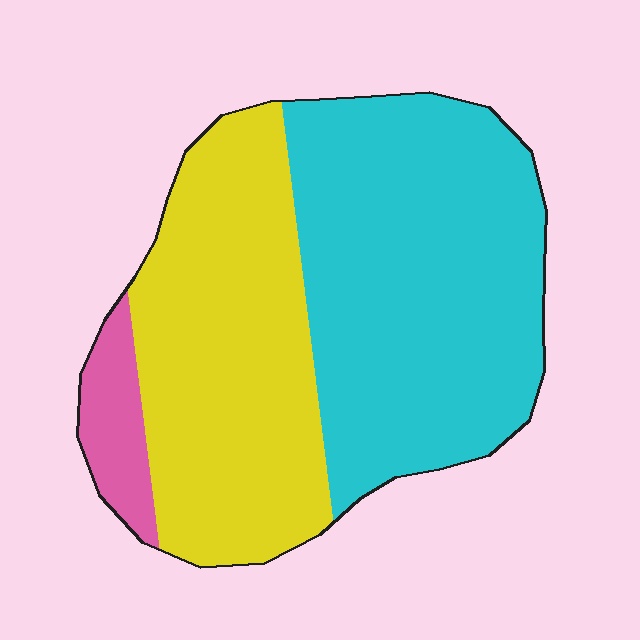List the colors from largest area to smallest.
From largest to smallest: cyan, yellow, pink.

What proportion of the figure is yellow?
Yellow covers about 40% of the figure.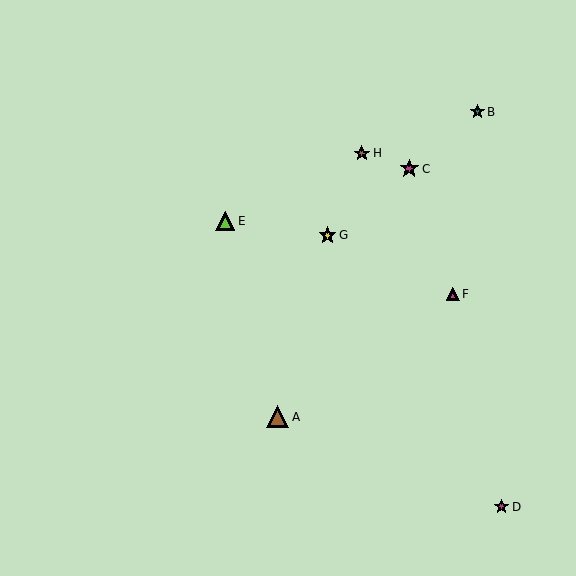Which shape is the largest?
The brown triangle (labeled A) is the largest.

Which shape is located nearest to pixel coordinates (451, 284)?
The magenta triangle (labeled F) at (453, 294) is nearest to that location.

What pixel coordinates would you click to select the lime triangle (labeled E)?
Click at (225, 221) to select the lime triangle E.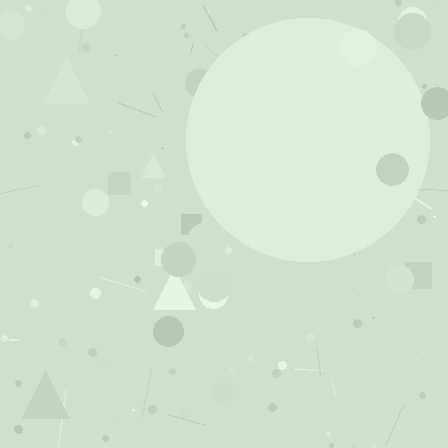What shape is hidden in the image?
A circle is hidden in the image.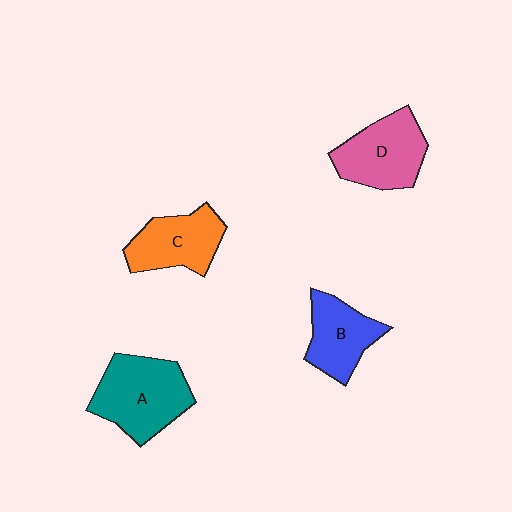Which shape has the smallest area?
Shape B (blue).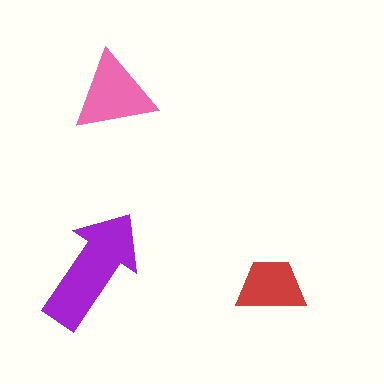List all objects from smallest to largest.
The red trapezoid, the pink triangle, the purple arrow.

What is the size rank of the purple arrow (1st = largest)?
1st.